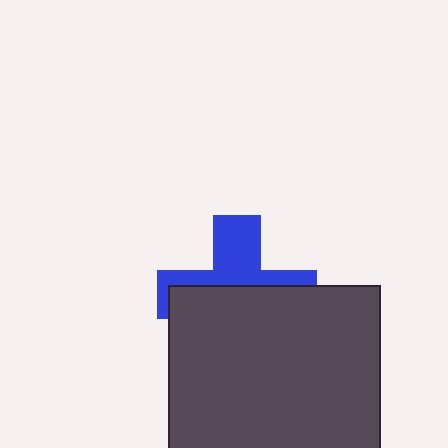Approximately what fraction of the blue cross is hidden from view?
Roughly 58% of the blue cross is hidden behind the dark gray square.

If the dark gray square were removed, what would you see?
You would see the complete blue cross.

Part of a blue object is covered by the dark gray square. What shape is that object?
It is a cross.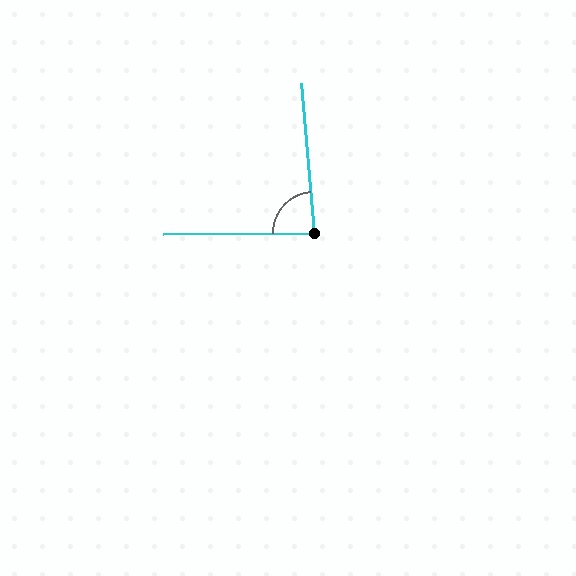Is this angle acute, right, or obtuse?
It is approximately a right angle.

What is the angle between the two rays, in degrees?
Approximately 86 degrees.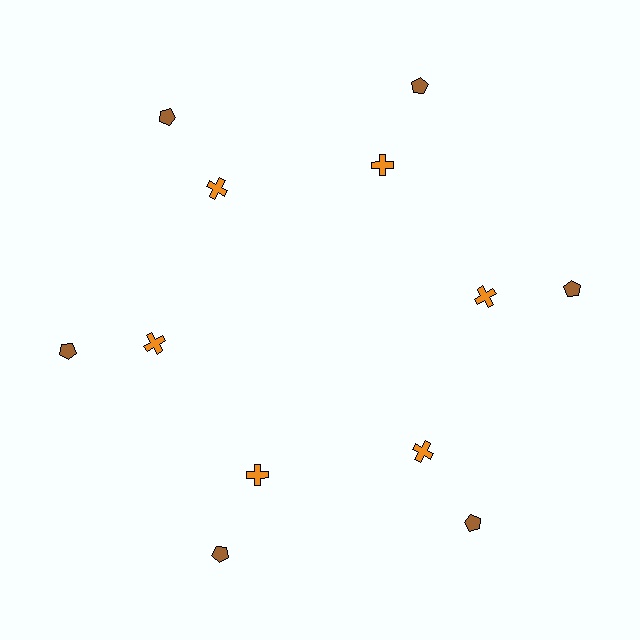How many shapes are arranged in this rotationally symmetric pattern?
There are 12 shapes, arranged in 6 groups of 2.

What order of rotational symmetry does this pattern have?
This pattern has 6-fold rotational symmetry.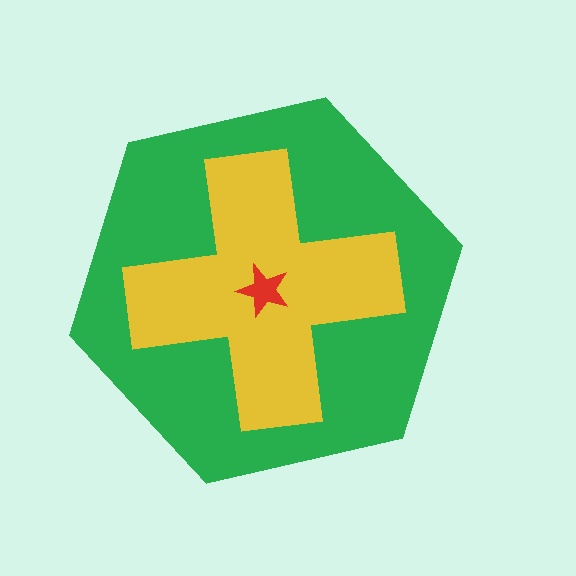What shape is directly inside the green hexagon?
The yellow cross.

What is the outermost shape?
The green hexagon.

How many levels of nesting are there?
3.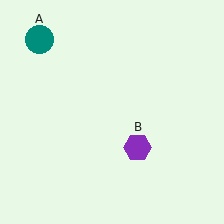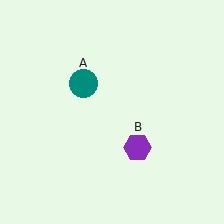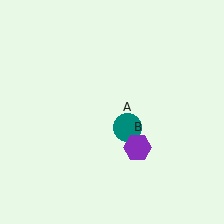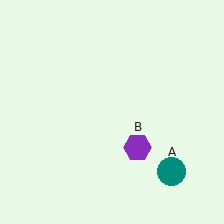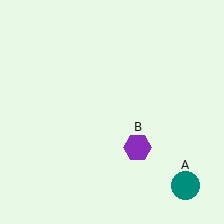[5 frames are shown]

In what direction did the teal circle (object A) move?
The teal circle (object A) moved down and to the right.